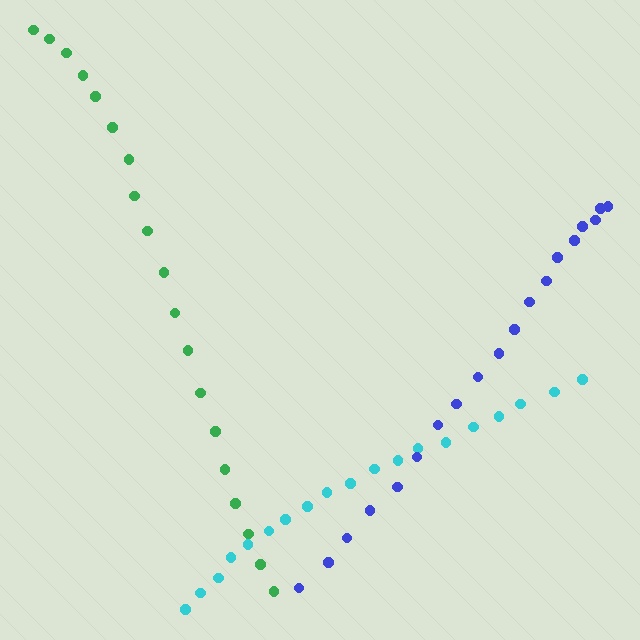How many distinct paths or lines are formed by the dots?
There are 3 distinct paths.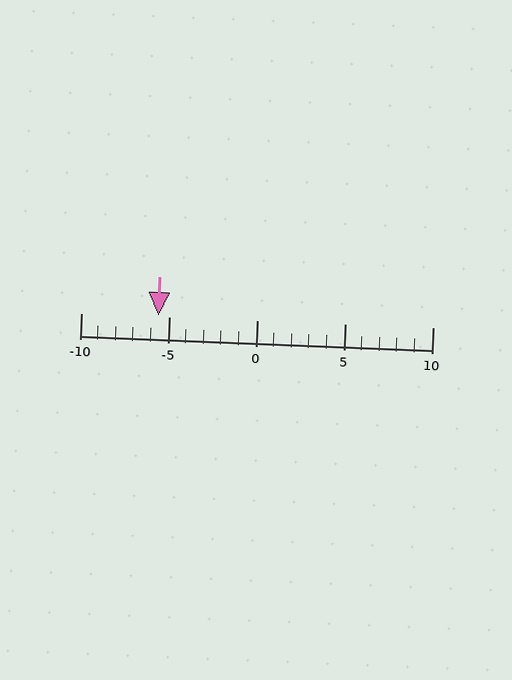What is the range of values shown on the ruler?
The ruler shows values from -10 to 10.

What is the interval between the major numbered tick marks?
The major tick marks are spaced 5 units apart.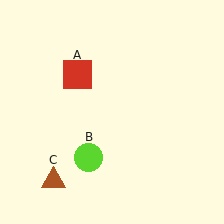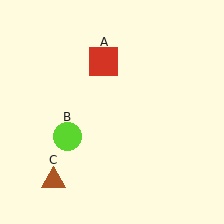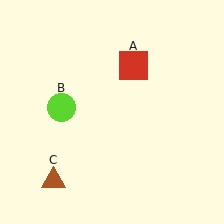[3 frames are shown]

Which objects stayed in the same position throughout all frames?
Brown triangle (object C) remained stationary.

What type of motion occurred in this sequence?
The red square (object A), lime circle (object B) rotated clockwise around the center of the scene.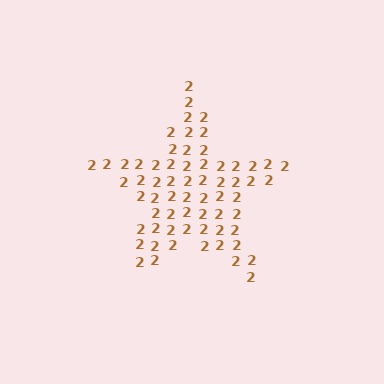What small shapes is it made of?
It is made of small digit 2's.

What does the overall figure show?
The overall figure shows a star.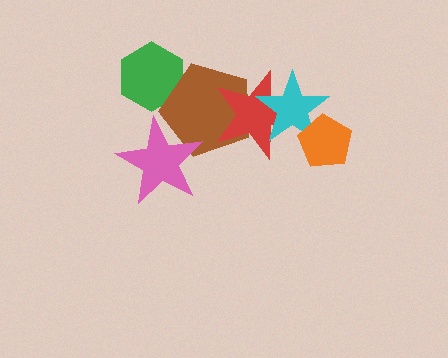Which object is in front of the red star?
The cyan star is in front of the red star.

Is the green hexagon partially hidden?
Yes, it is partially covered by another shape.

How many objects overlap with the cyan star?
2 objects overlap with the cyan star.